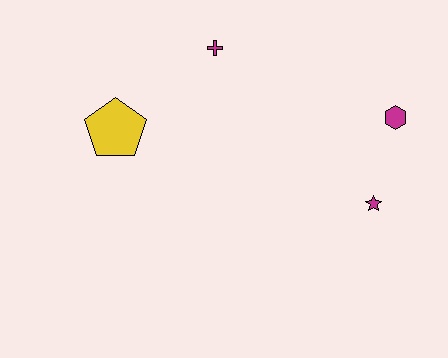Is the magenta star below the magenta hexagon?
Yes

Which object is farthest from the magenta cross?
The magenta star is farthest from the magenta cross.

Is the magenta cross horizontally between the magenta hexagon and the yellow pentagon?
Yes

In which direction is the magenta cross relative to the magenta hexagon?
The magenta cross is to the left of the magenta hexagon.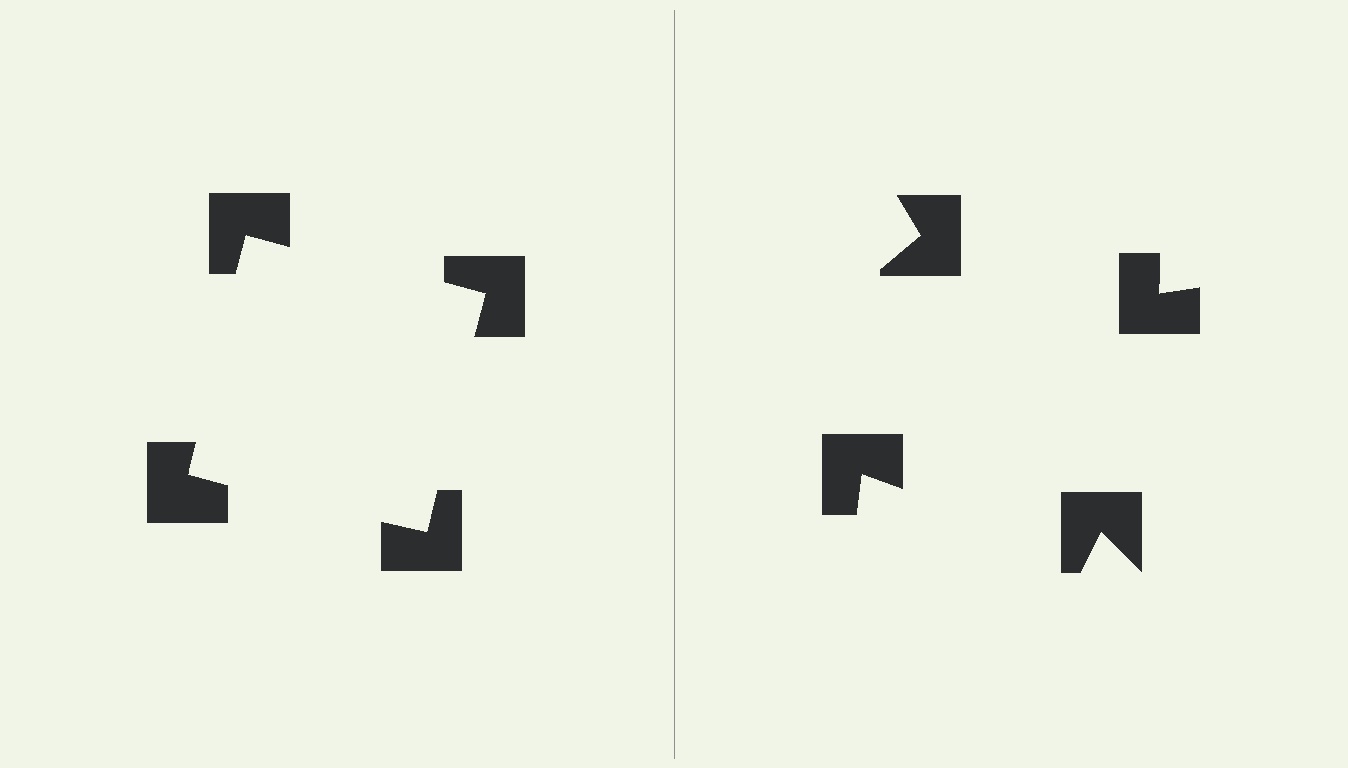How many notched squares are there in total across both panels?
8 — 4 on each side.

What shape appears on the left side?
An illusory square.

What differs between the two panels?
The notched squares are positioned identically on both sides; only the wedge orientations differ. On the left they align to a square; on the right they are misaligned.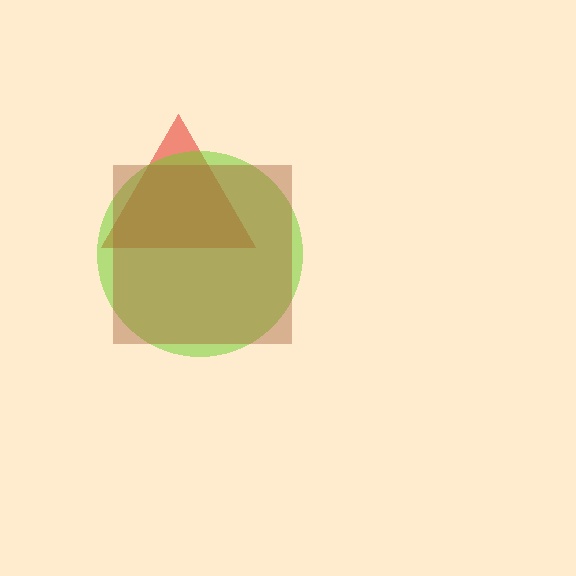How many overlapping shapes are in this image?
There are 3 overlapping shapes in the image.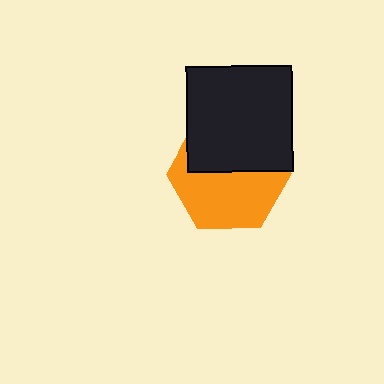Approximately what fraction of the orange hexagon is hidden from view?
Roughly 45% of the orange hexagon is hidden behind the black square.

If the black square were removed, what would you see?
You would see the complete orange hexagon.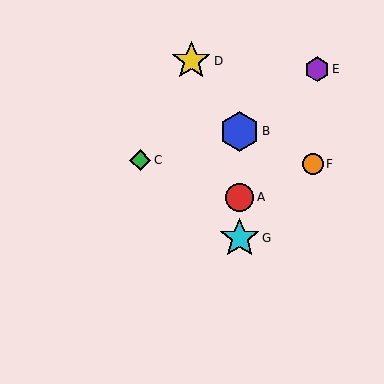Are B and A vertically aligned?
Yes, both are at x≈240.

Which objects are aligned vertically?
Objects A, B, G are aligned vertically.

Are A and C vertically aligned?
No, A is at x≈240 and C is at x≈140.